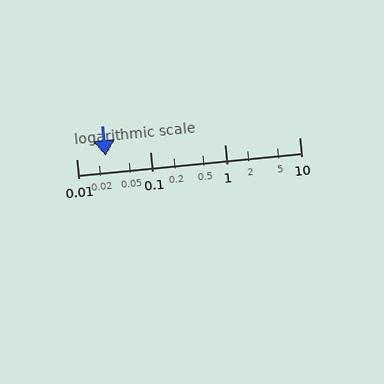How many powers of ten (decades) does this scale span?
The scale spans 3 decades, from 0.01 to 10.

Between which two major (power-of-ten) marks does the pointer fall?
The pointer is between 0.01 and 0.1.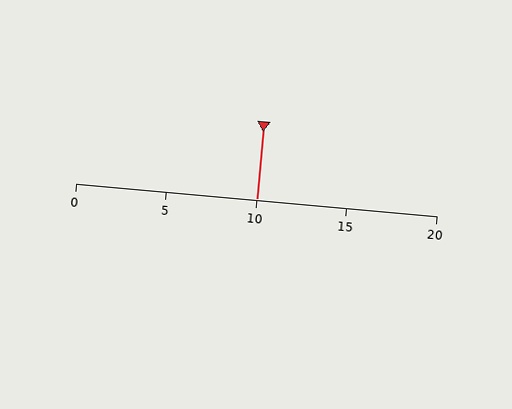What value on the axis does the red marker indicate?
The marker indicates approximately 10.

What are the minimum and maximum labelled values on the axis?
The axis runs from 0 to 20.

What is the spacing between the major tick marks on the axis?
The major ticks are spaced 5 apart.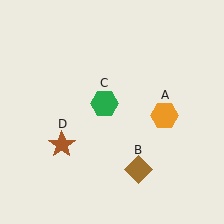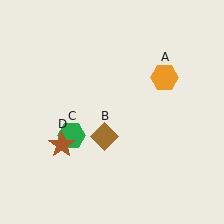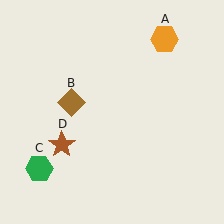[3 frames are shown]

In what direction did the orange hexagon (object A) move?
The orange hexagon (object A) moved up.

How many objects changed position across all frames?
3 objects changed position: orange hexagon (object A), brown diamond (object B), green hexagon (object C).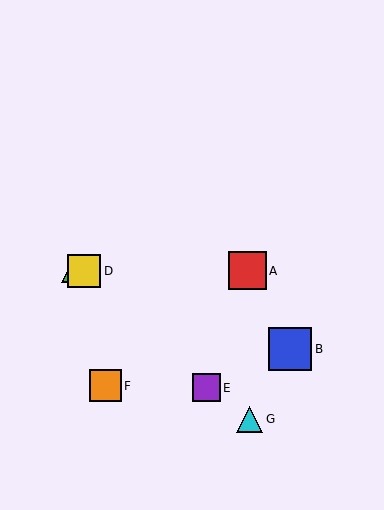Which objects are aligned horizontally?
Objects A, C, D are aligned horizontally.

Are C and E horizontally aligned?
No, C is at y≈271 and E is at y≈388.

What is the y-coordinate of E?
Object E is at y≈388.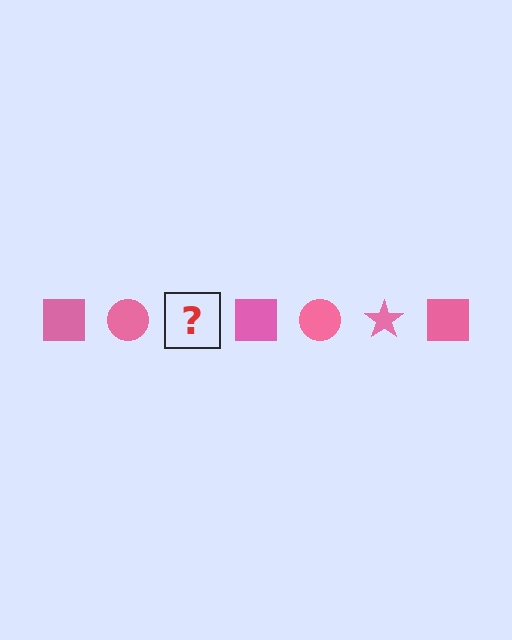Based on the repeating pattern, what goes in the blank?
The blank should be a pink star.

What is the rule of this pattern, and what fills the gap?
The rule is that the pattern cycles through square, circle, star shapes in pink. The gap should be filled with a pink star.